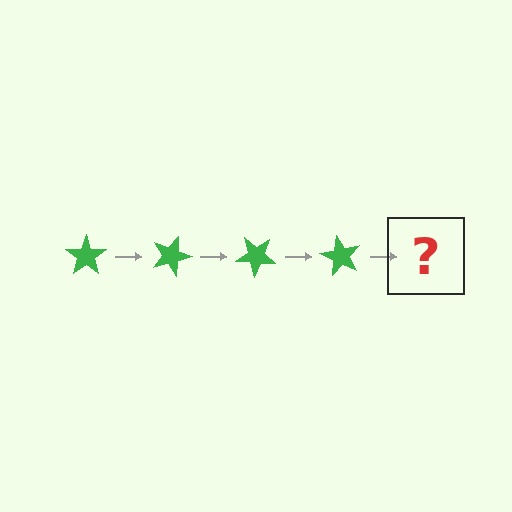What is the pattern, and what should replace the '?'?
The pattern is that the star rotates 20 degrees each step. The '?' should be a green star rotated 80 degrees.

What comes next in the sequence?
The next element should be a green star rotated 80 degrees.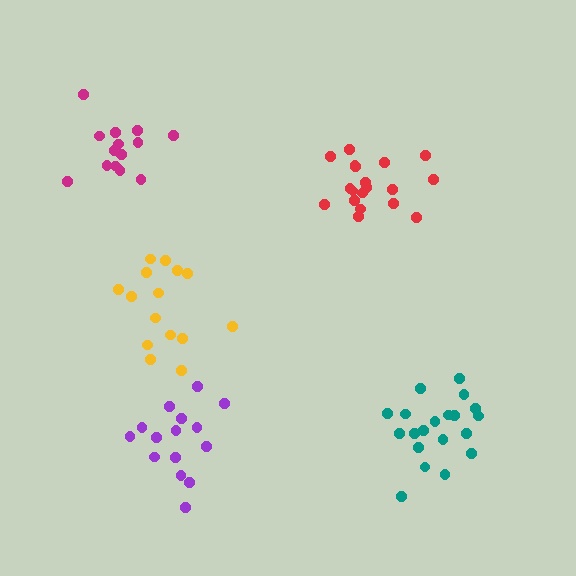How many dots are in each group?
Group 1: 15 dots, Group 2: 15 dots, Group 3: 20 dots, Group 4: 19 dots, Group 5: 14 dots (83 total).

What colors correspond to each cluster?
The clusters are colored: yellow, purple, teal, red, magenta.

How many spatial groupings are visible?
There are 5 spatial groupings.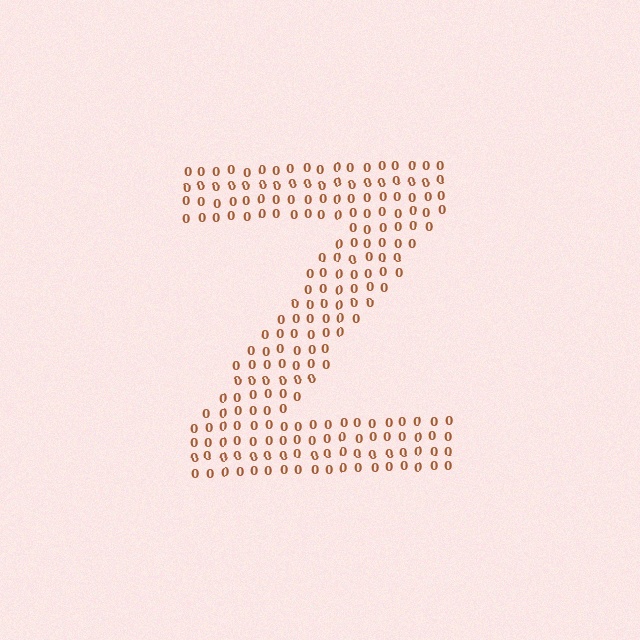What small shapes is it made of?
It is made of small digit 0's.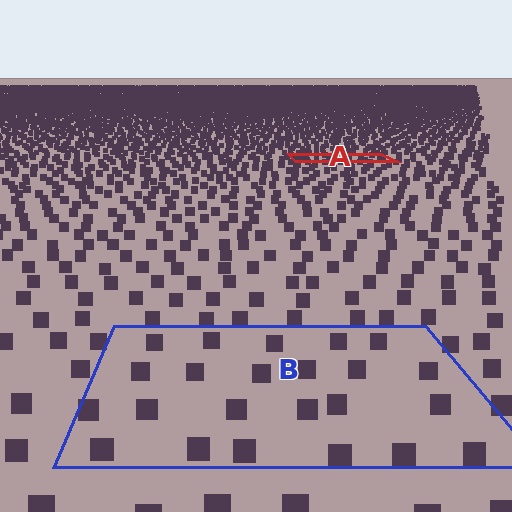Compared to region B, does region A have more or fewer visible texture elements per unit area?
Region A has more texture elements per unit area — they are packed more densely because it is farther away.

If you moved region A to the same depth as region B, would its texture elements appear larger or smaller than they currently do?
They would appear larger. At a closer depth, the same texture elements are projected at a bigger on-screen size.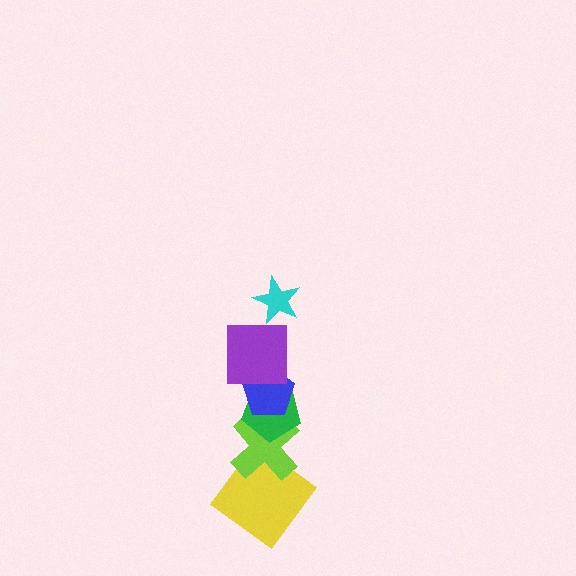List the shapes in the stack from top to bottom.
From top to bottom: the cyan star, the purple square, the blue pentagon, the green pentagon, the lime cross, the yellow diamond.